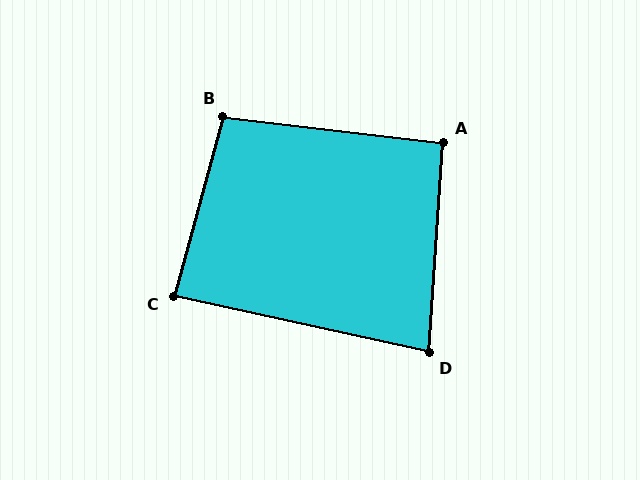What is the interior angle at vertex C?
Approximately 87 degrees (approximately right).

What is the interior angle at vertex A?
Approximately 93 degrees (approximately right).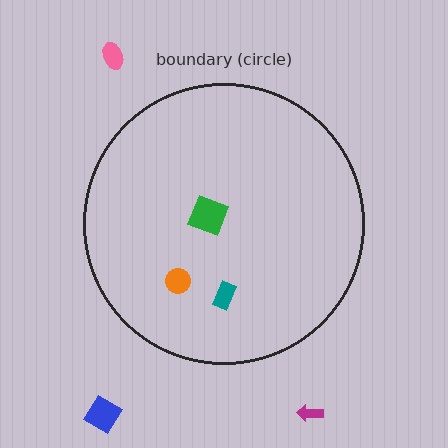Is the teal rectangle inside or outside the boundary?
Inside.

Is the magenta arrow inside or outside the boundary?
Outside.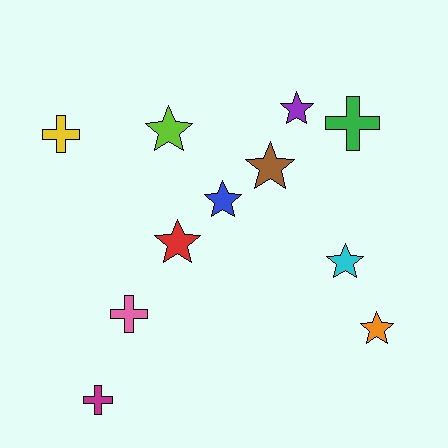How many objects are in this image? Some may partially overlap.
There are 11 objects.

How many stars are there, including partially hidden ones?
There are 7 stars.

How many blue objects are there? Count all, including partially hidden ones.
There is 1 blue object.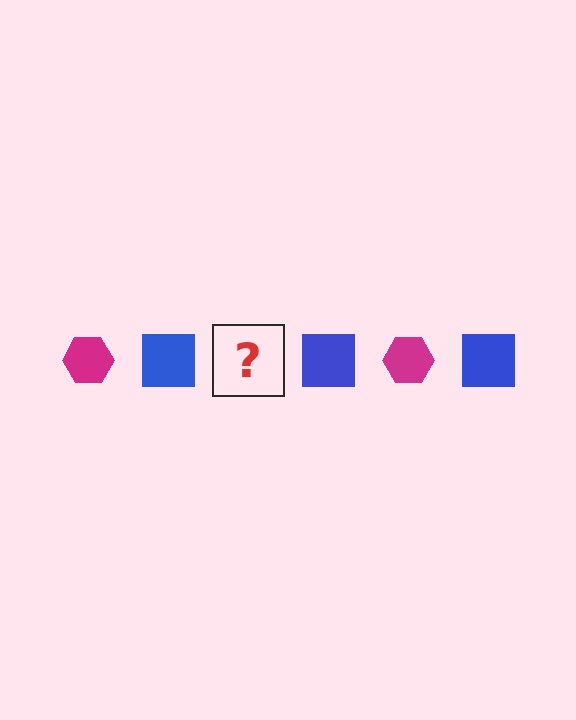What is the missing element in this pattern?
The missing element is a magenta hexagon.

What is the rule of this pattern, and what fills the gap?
The rule is that the pattern alternates between magenta hexagon and blue square. The gap should be filled with a magenta hexagon.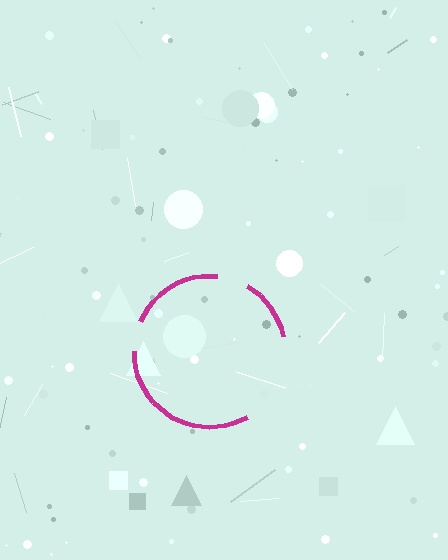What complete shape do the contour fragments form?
The contour fragments form a circle.